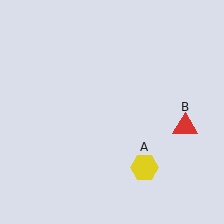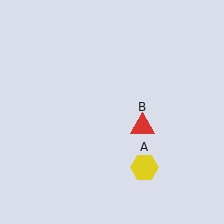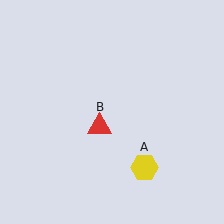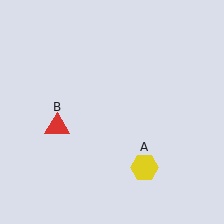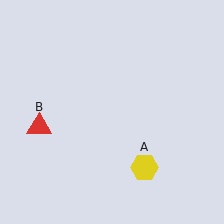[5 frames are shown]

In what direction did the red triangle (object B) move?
The red triangle (object B) moved left.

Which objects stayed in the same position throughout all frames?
Yellow hexagon (object A) remained stationary.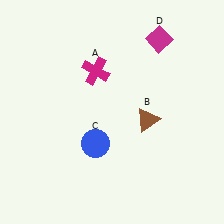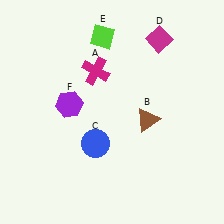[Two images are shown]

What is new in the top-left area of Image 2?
A purple hexagon (F) was added in the top-left area of Image 2.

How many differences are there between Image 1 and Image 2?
There are 2 differences between the two images.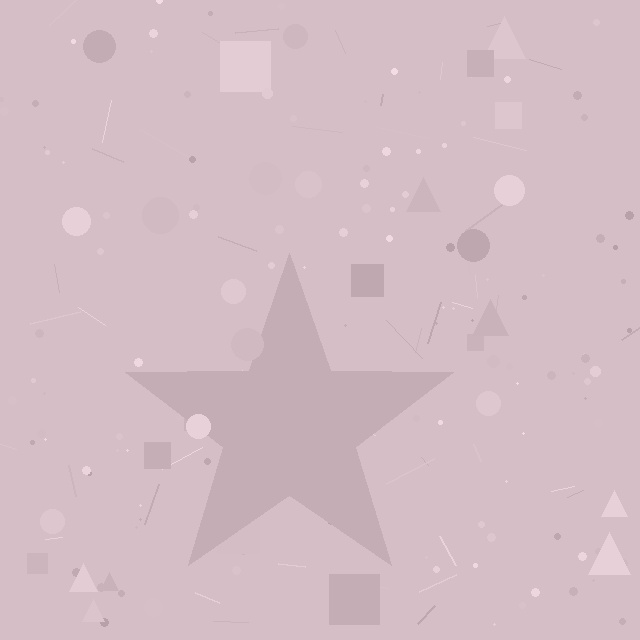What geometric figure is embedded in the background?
A star is embedded in the background.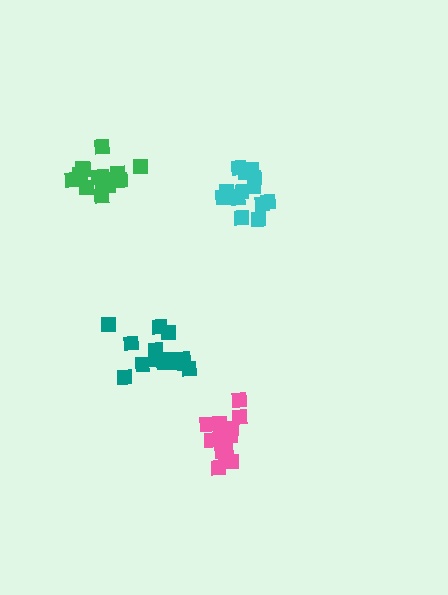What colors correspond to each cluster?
The clusters are colored: teal, green, pink, cyan.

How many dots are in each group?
Group 1: 14 dots, Group 2: 17 dots, Group 3: 14 dots, Group 4: 15 dots (60 total).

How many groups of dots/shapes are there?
There are 4 groups.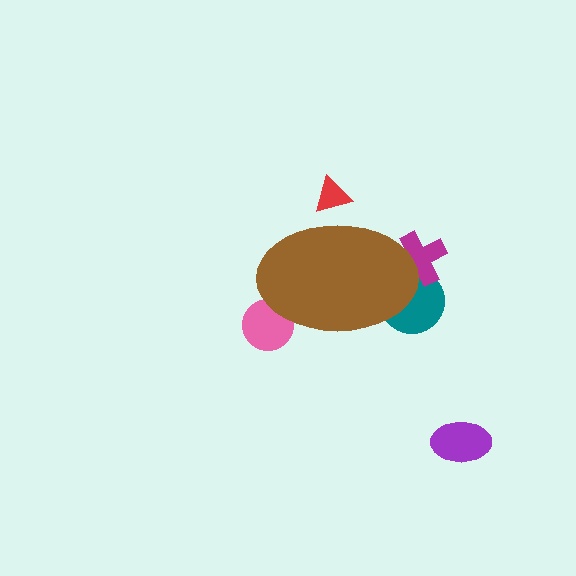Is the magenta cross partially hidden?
Yes, the magenta cross is partially hidden behind the brown ellipse.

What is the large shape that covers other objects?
A brown ellipse.